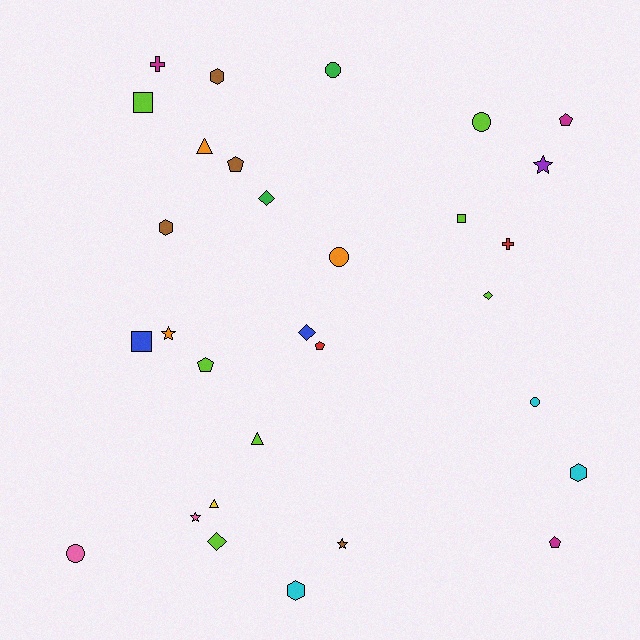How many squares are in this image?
There are 3 squares.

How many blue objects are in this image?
There are 2 blue objects.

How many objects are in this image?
There are 30 objects.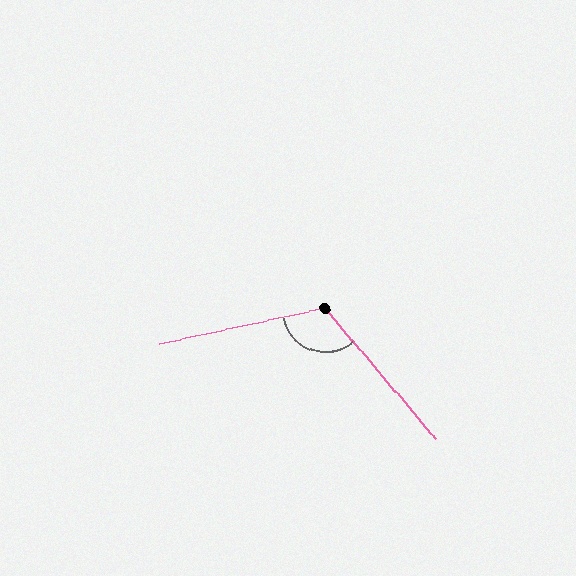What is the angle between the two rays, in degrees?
Approximately 118 degrees.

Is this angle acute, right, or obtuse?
It is obtuse.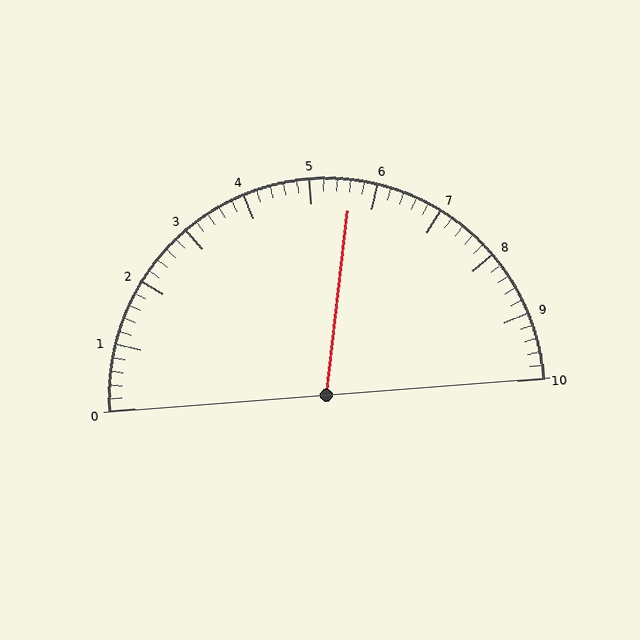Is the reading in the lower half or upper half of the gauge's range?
The reading is in the upper half of the range (0 to 10).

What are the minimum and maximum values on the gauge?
The gauge ranges from 0 to 10.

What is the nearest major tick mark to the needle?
The nearest major tick mark is 6.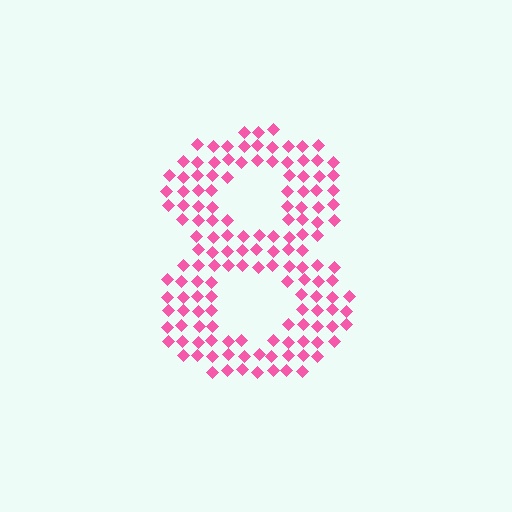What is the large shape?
The large shape is the digit 8.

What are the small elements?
The small elements are diamonds.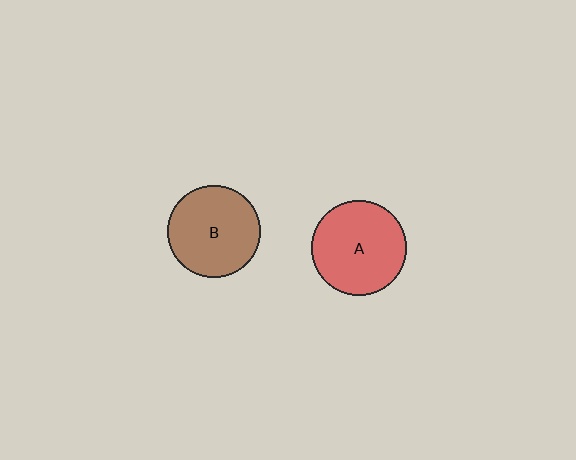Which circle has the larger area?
Circle A (red).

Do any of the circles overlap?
No, none of the circles overlap.